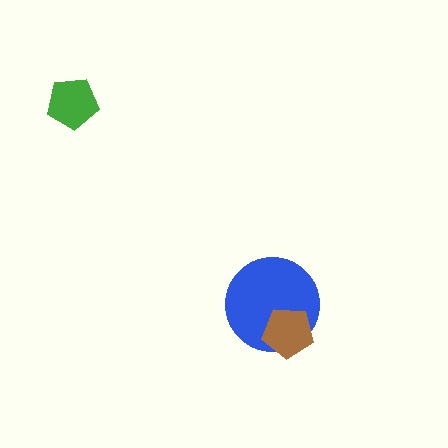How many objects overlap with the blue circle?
1 object overlaps with the blue circle.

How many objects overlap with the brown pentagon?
1 object overlaps with the brown pentagon.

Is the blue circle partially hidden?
Yes, it is partially covered by another shape.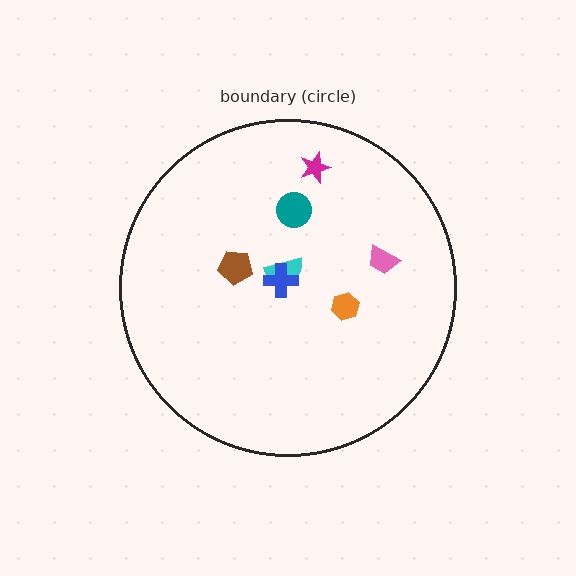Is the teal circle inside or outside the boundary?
Inside.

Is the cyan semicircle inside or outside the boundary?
Inside.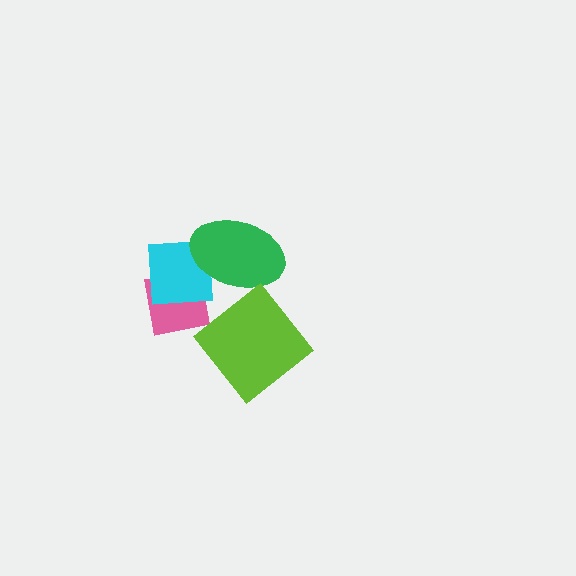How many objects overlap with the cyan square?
2 objects overlap with the cyan square.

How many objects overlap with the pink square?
2 objects overlap with the pink square.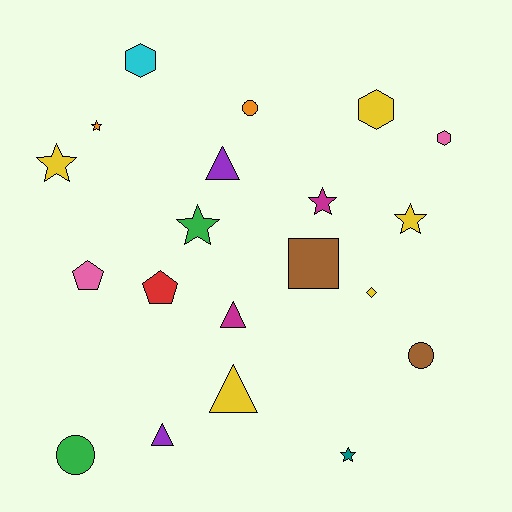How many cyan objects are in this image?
There is 1 cyan object.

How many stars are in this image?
There are 6 stars.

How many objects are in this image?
There are 20 objects.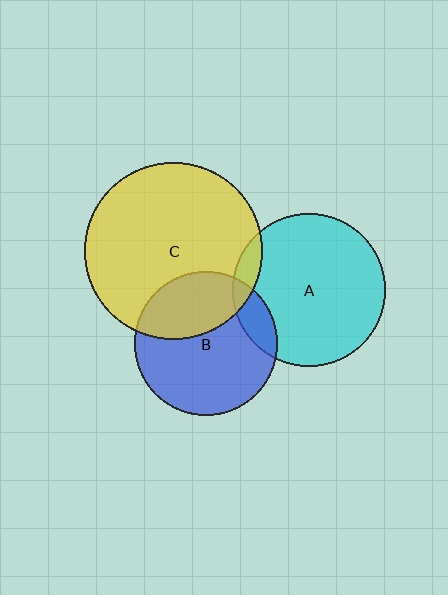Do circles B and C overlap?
Yes.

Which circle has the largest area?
Circle C (yellow).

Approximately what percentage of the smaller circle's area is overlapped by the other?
Approximately 35%.